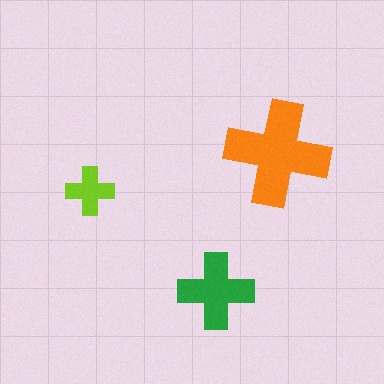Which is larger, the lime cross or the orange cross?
The orange one.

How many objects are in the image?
There are 3 objects in the image.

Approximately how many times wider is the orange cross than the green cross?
About 1.5 times wider.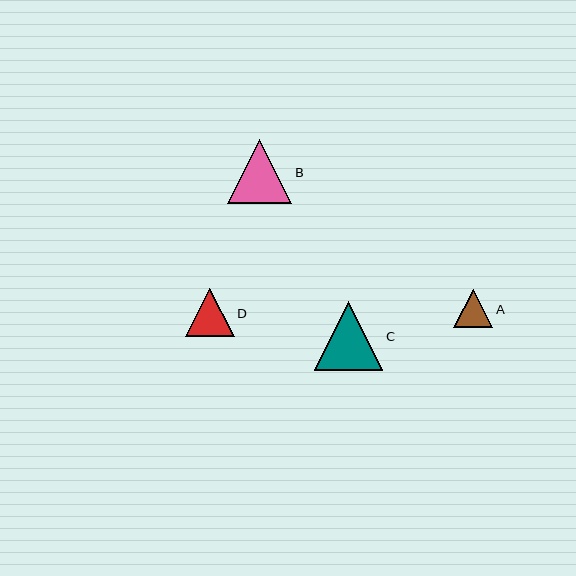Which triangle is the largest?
Triangle C is the largest with a size of approximately 69 pixels.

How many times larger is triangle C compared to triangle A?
Triangle C is approximately 1.8 times the size of triangle A.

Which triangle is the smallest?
Triangle A is the smallest with a size of approximately 39 pixels.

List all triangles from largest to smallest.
From largest to smallest: C, B, D, A.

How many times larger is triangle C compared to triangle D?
Triangle C is approximately 1.4 times the size of triangle D.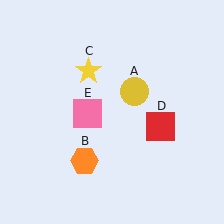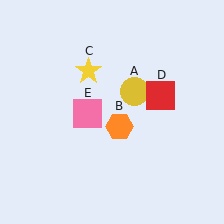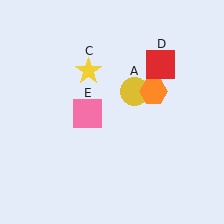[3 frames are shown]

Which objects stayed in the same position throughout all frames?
Yellow circle (object A) and yellow star (object C) and pink square (object E) remained stationary.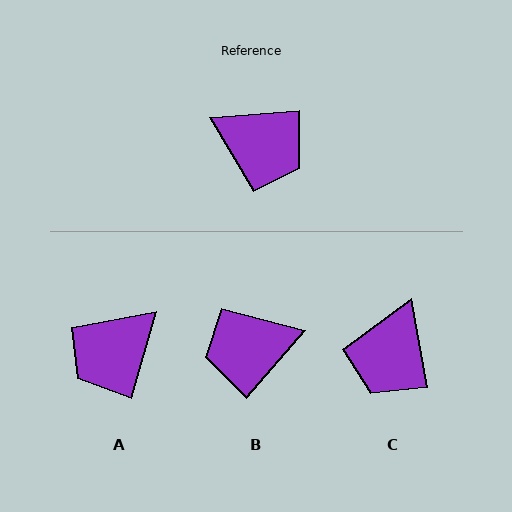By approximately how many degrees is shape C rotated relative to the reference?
Approximately 84 degrees clockwise.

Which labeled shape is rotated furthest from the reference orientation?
B, about 135 degrees away.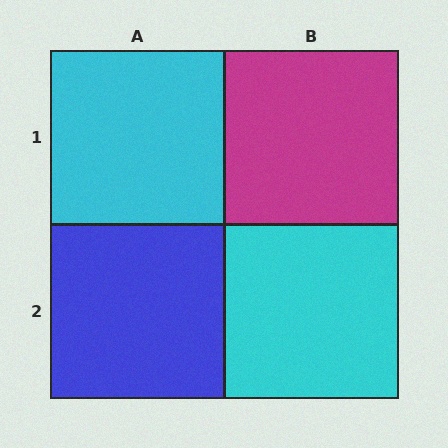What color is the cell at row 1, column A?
Cyan.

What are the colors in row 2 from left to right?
Blue, cyan.